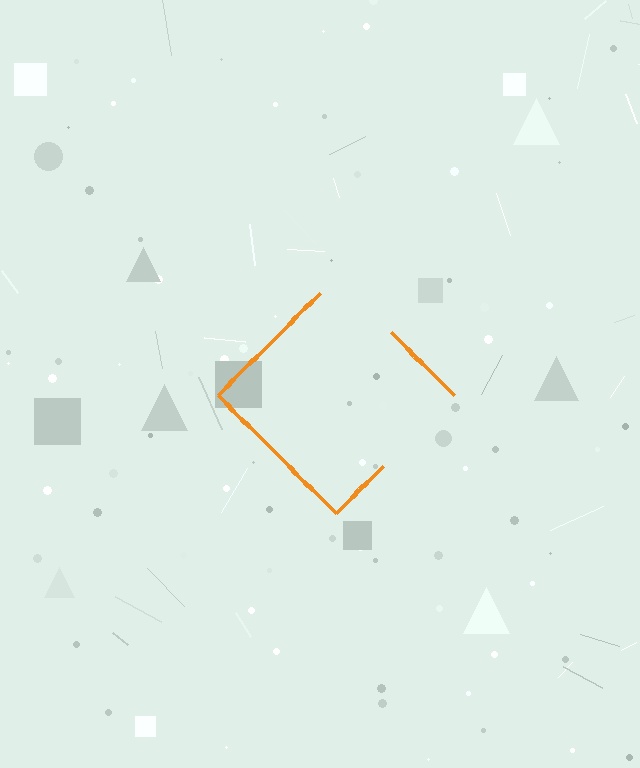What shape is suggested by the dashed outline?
The dashed outline suggests a diamond.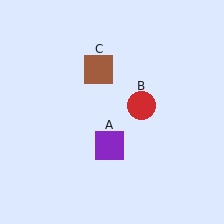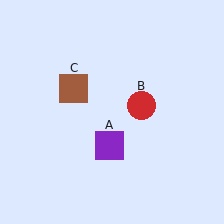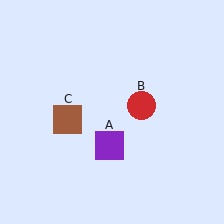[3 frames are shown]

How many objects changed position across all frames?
1 object changed position: brown square (object C).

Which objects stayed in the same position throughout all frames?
Purple square (object A) and red circle (object B) remained stationary.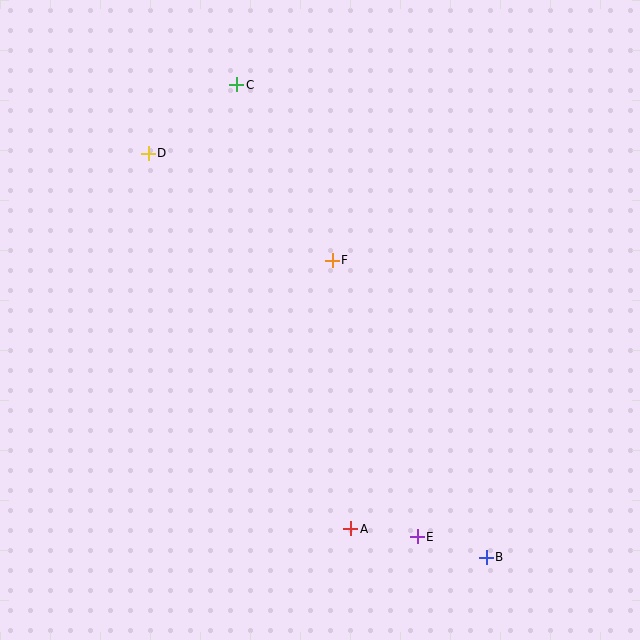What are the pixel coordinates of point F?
Point F is at (332, 260).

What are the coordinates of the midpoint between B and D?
The midpoint between B and D is at (317, 355).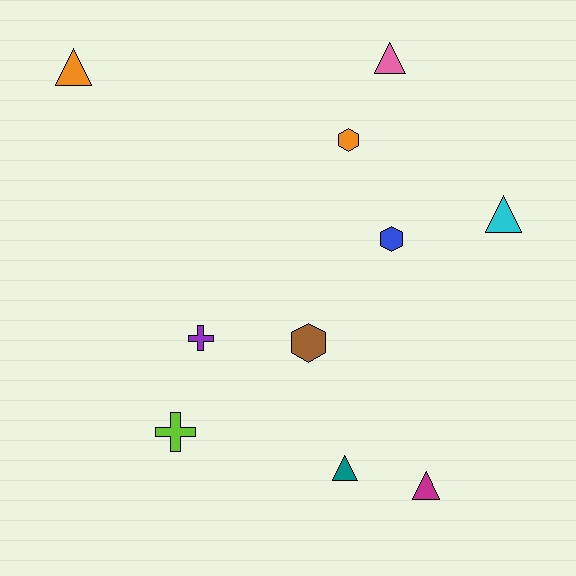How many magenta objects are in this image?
There is 1 magenta object.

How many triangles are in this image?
There are 5 triangles.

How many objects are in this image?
There are 10 objects.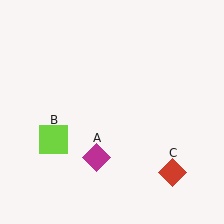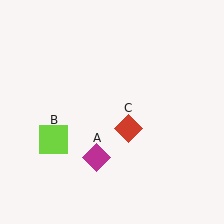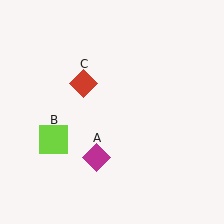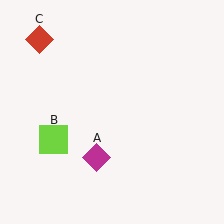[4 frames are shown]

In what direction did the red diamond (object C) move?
The red diamond (object C) moved up and to the left.